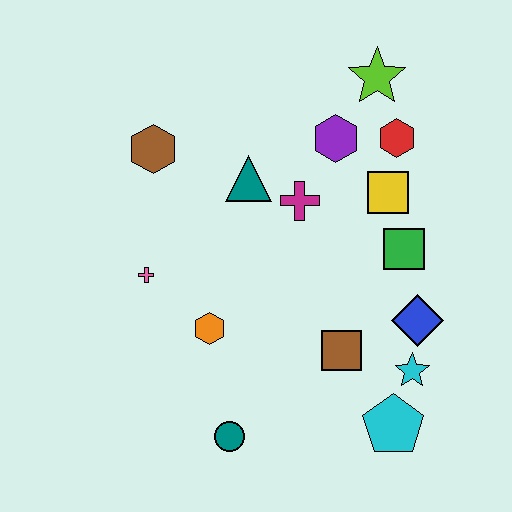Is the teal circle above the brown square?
No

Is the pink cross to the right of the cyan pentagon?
No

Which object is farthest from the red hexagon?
The teal circle is farthest from the red hexagon.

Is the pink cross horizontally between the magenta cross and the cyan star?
No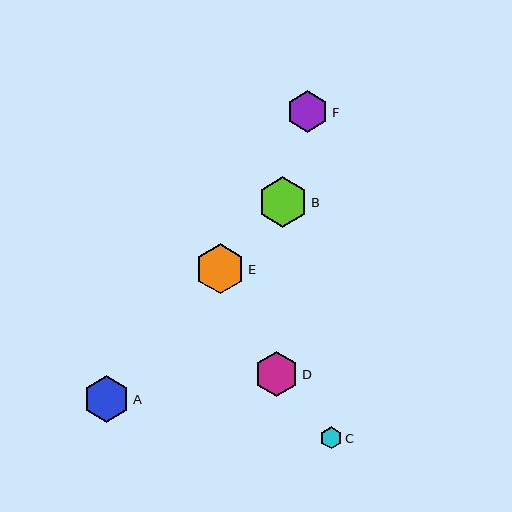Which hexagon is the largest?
Hexagon B is the largest with a size of approximately 50 pixels.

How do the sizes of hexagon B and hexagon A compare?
Hexagon B and hexagon A are approximately the same size.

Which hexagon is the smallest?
Hexagon C is the smallest with a size of approximately 22 pixels.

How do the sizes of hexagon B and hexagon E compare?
Hexagon B and hexagon E are approximately the same size.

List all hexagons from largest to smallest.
From largest to smallest: B, E, A, D, F, C.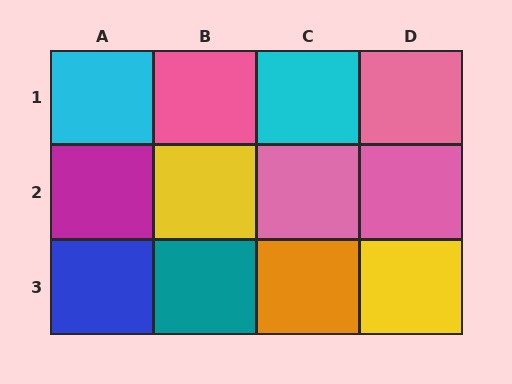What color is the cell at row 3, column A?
Blue.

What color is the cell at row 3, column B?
Teal.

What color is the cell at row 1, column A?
Cyan.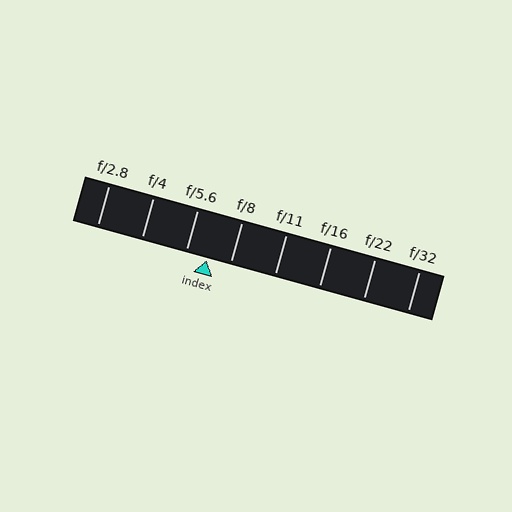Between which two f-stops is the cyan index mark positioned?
The index mark is between f/5.6 and f/8.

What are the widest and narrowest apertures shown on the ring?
The widest aperture shown is f/2.8 and the narrowest is f/32.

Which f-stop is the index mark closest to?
The index mark is closest to f/5.6.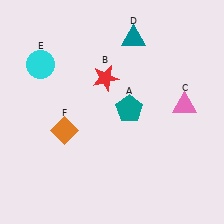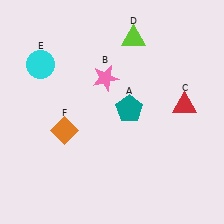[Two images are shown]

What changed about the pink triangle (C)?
In Image 1, C is pink. In Image 2, it changed to red.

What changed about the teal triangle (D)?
In Image 1, D is teal. In Image 2, it changed to lime.